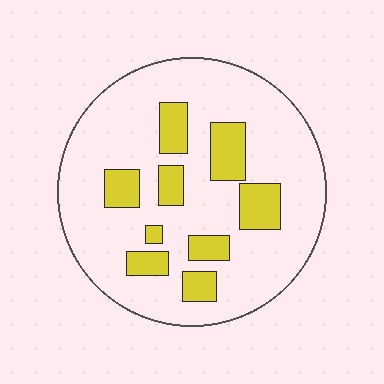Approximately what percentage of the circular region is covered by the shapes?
Approximately 20%.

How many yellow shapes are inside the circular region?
9.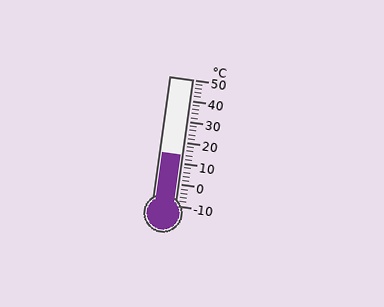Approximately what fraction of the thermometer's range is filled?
The thermometer is filled to approximately 40% of its range.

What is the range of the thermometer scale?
The thermometer scale ranges from -10°C to 50°C.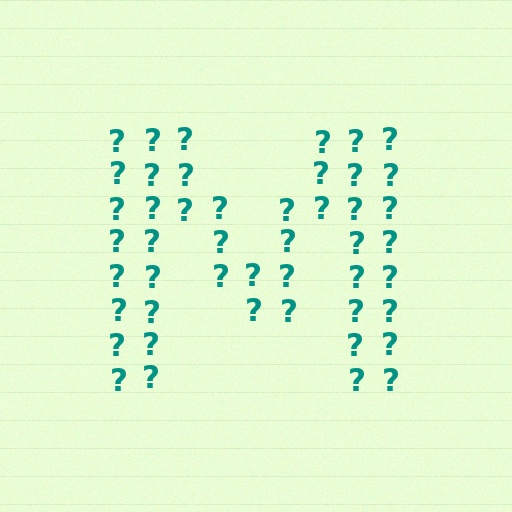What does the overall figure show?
The overall figure shows the letter M.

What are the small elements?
The small elements are question marks.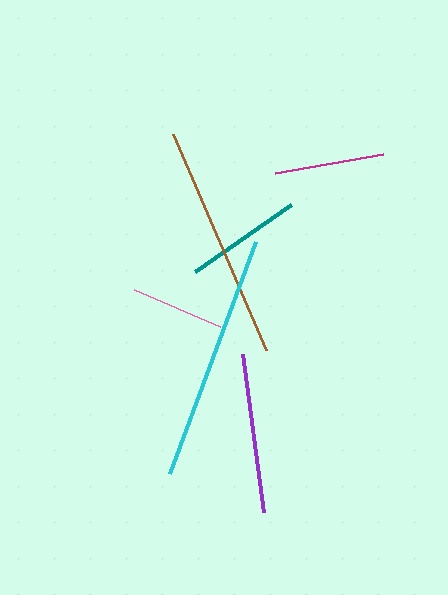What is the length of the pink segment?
The pink segment is approximately 94 pixels long.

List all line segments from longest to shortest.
From longest to shortest: cyan, brown, purple, teal, magenta, pink.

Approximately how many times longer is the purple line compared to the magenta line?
The purple line is approximately 1.4 times the length of the magenta line.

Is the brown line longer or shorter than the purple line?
The brown line is longer than the purple line.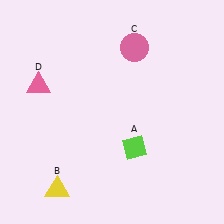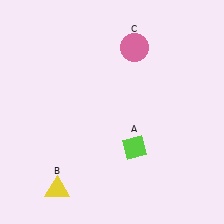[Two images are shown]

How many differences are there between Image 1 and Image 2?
There is 1 difference between the two images.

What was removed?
The pink triangle (D) was removed in Image 2.